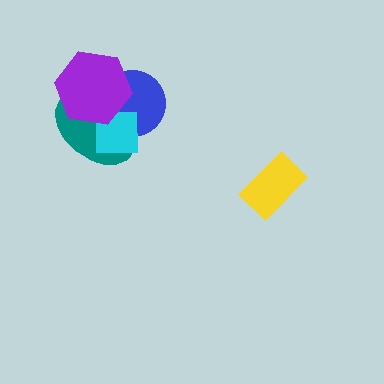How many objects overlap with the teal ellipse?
3 objects overlap with the teal ellipse.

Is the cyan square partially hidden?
Yes, it is partially covered by another shape.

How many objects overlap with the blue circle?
3 objects overlap with the blue circle.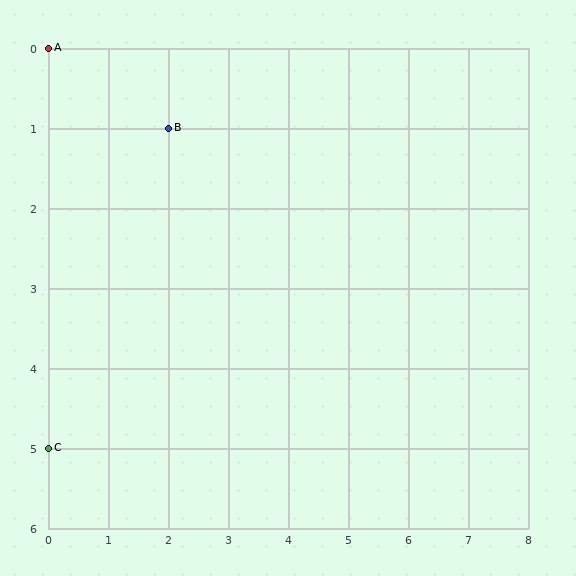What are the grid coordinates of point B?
Point B is at grid coordinates (2, 1).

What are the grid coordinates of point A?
Point A is at grid coordinates (0, 0).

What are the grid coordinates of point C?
Point C is at grid coordinates (0, 5).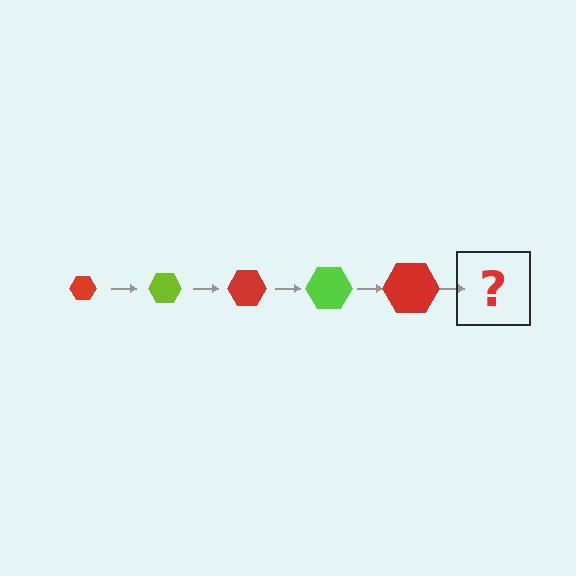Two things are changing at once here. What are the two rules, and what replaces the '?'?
The two rules are that the hexagon grows larger each step and the color cycles through red and lime. The '?' should be a lime hexagon, larger than the previous one.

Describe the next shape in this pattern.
It should be a lime hexagon, larger than the previous one.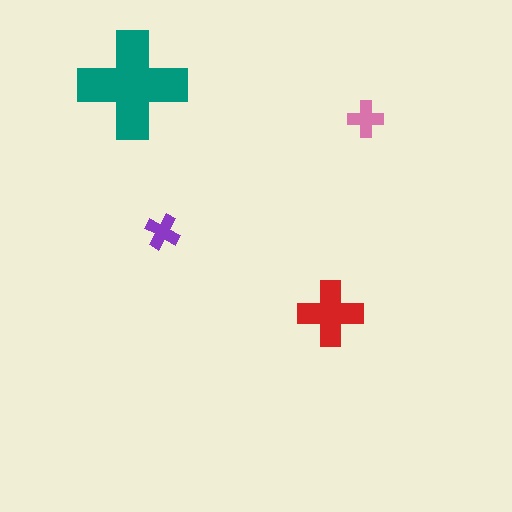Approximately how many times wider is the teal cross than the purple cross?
About 3 times wider.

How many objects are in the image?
There are 4 objects in the image.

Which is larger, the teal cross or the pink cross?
The teal one.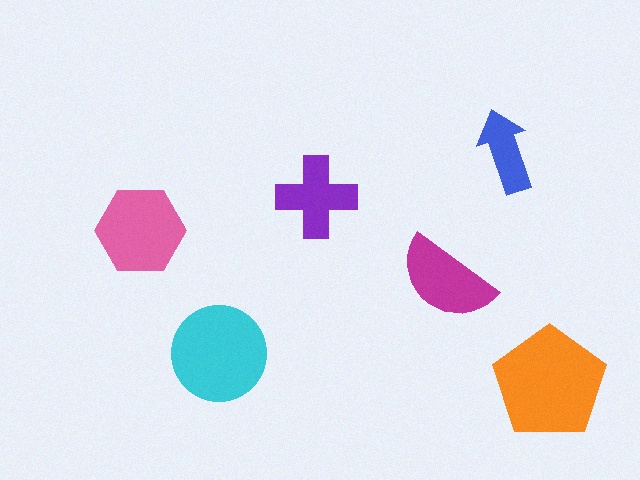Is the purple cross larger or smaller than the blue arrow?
Larger.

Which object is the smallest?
The blue arrow.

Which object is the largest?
The orange pentagon.